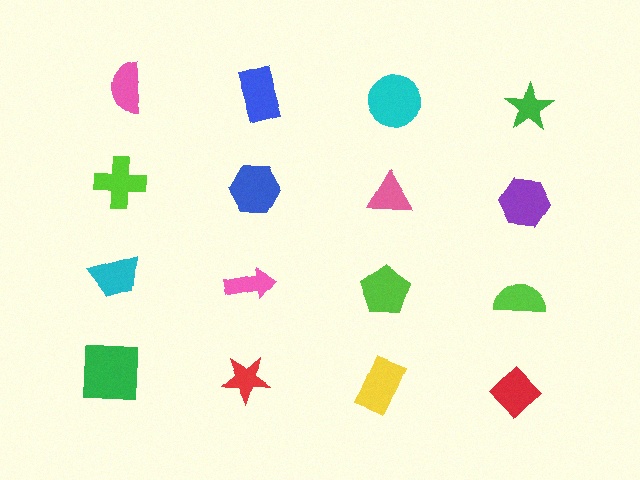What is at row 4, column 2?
A red star.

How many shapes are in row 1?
4 shapes.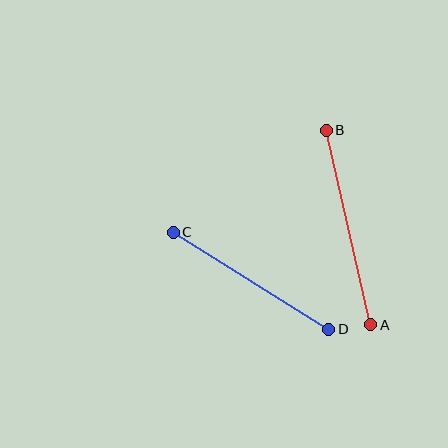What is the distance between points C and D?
The distance is approximately 183 pixels.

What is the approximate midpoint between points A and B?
The midpoint is at approximately (349, 227) pixels.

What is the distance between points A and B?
The distance is approximately 200 pixels.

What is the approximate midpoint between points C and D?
The midpoint is at approximately (251, 281) pixels.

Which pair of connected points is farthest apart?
Points A and B are farthest apart.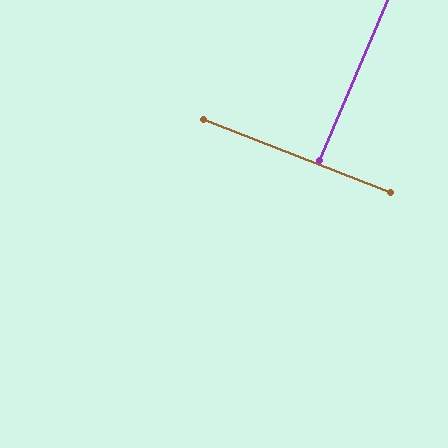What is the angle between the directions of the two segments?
Approximately 89 degrees.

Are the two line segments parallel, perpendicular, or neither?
Perpendicular — they meet at approximately 89°.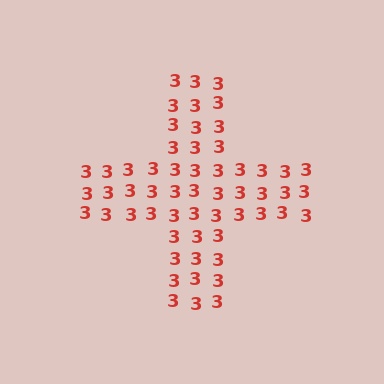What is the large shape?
The large shape is a cross.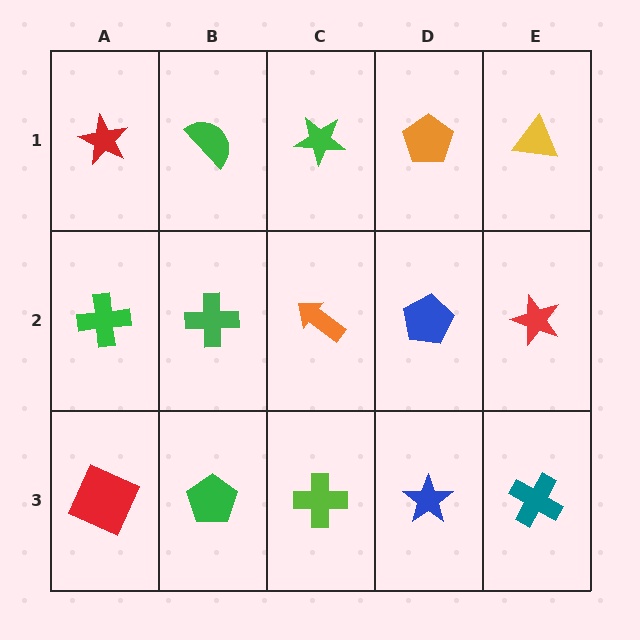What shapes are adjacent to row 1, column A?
A green cross (row 2, column A), a green semicircle (row 1, column B).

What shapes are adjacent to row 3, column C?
An orange arrow (row 2, column C), a green pentagon (row 3, column B), a blue star (row 3, column D).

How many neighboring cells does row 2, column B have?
4.